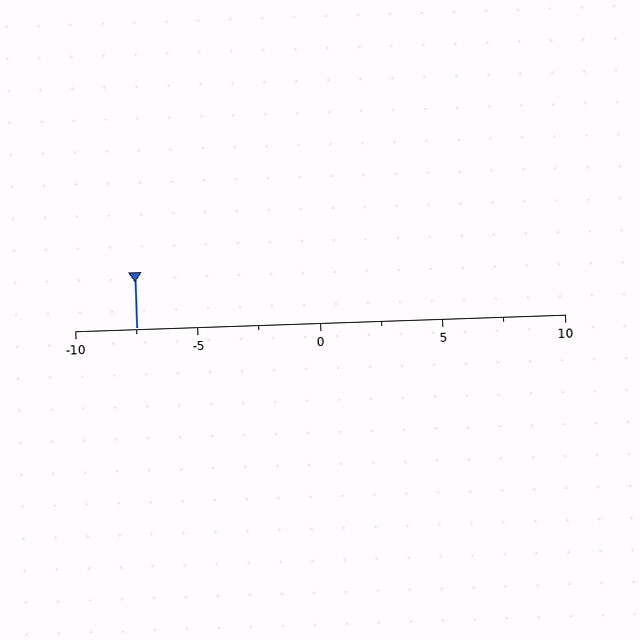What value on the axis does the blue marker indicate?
The marker indicates approximately -7.5.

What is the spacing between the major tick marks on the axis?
The major ticks are spaced 5 apart.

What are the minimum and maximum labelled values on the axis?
The axis runs from -10 to 10.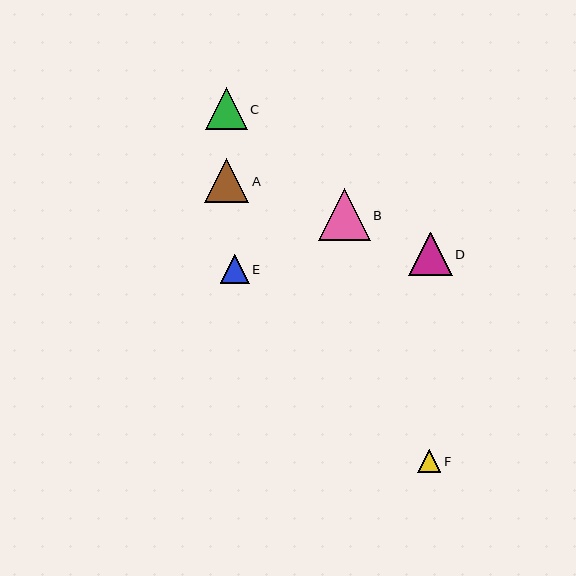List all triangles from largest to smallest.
From largest to smallest: B, A, D, C, E, F.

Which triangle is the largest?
Triangle B is the largest with a size of approximately 52 pixels.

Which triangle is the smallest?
Triangle F is the smallest with a size of approximately 24 pixels.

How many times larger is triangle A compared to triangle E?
Triangle A is approximately 1.5 times the size of triangle E.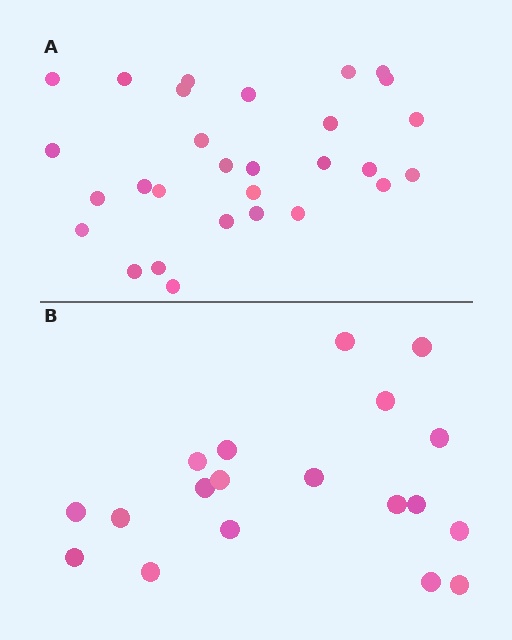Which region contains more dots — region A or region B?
Region A (the top region) has more dots.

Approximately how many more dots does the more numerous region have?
Region A has roughly 10 or so more dots than region B.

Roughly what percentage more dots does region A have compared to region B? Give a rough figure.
About 55% more.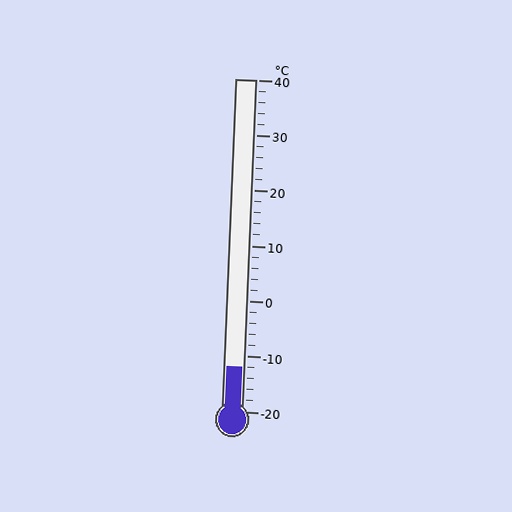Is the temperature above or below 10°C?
The temperature is below 10°C.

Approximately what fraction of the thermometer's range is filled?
The thermometer is filled to approximately 15% of its range.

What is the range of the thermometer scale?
The thermometer scale ranges from -20°C to 40°C.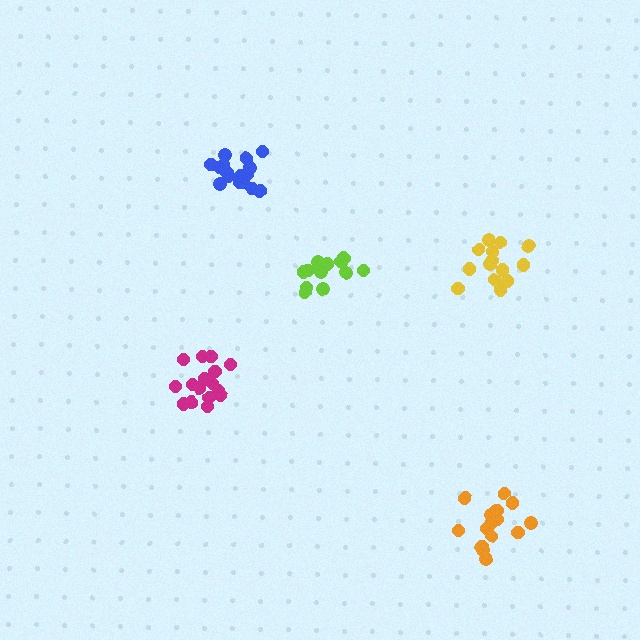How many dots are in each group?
Group 1: 13 dots, Group 2: 15 dots, Group 3: 17 dots, Group 4: 15 dots, Group 5: 16 dots (76 total).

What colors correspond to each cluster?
The clusters are colored: lime, orange, blue, yellow, magenta.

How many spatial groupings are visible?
There are 5 spatial groupings.